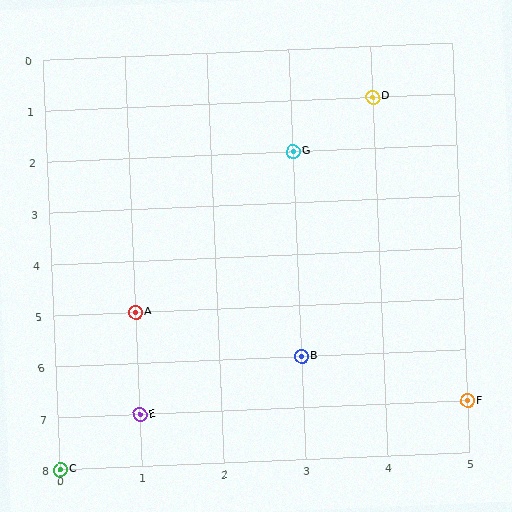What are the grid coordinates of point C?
Point C is at grid coordinates (0, 8).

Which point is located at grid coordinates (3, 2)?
Point G is at (3, 2).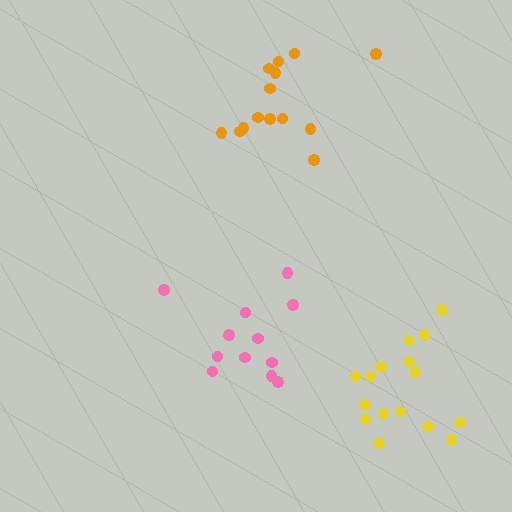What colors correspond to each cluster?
The clusters are colored: pink, yellow, orange.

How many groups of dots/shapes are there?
There are 3 groups.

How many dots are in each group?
Group 1: 12 dots, Group 2: 16 dots, Group 3: 14 dots (42 total).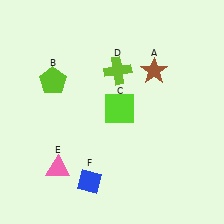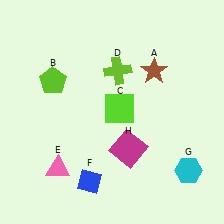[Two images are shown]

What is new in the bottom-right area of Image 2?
A cyan hexagon (G) was added in the bottom-right area of Image 2.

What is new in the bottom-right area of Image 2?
A magenta square (H) was added in the bottom-right area of Image 2.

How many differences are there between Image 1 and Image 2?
There are 2 differences between the two images.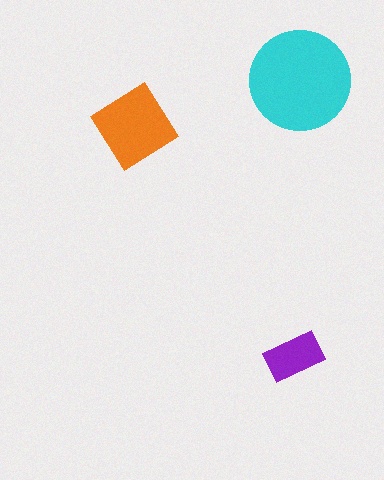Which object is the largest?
The cyan circle.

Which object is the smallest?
The purple rectangle.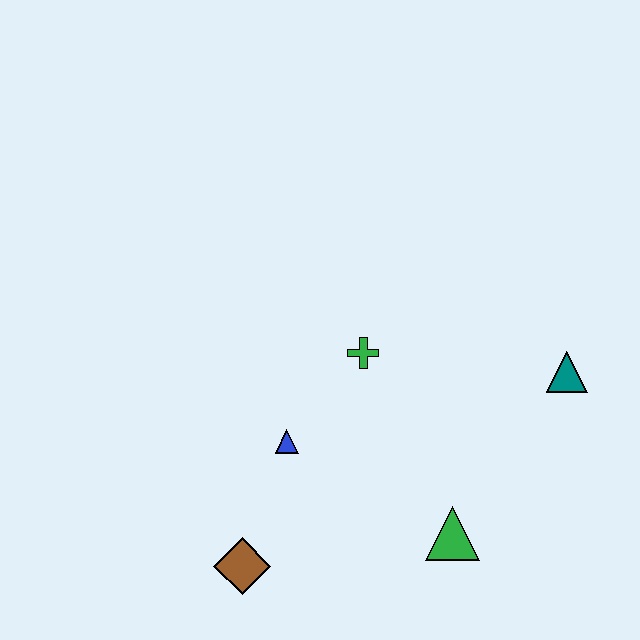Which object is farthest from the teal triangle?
The brown diamond is farthest from the teal triangle.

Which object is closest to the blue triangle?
The green cross is closest to the blue triangle.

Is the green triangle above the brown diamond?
Yes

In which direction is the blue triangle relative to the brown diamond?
The blue triangle is above the brown diamond.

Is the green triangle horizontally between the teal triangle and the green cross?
Yes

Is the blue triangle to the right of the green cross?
No